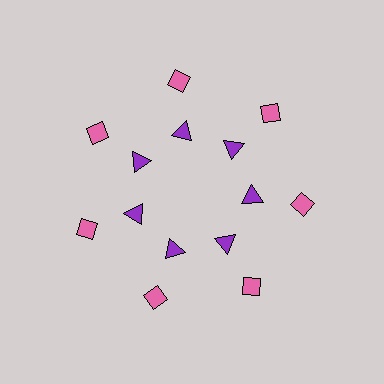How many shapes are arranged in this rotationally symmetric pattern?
There are 14 shapes, arranged in 7 groups of 2.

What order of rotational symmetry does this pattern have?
This pattern has 7-fold rotational symmetry.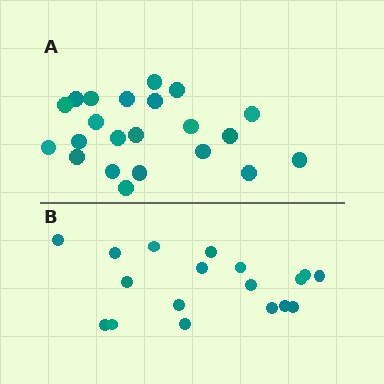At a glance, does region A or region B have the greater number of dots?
Region A (the top region) has more dots.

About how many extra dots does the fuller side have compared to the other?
Region A has about 4 more dots than region B.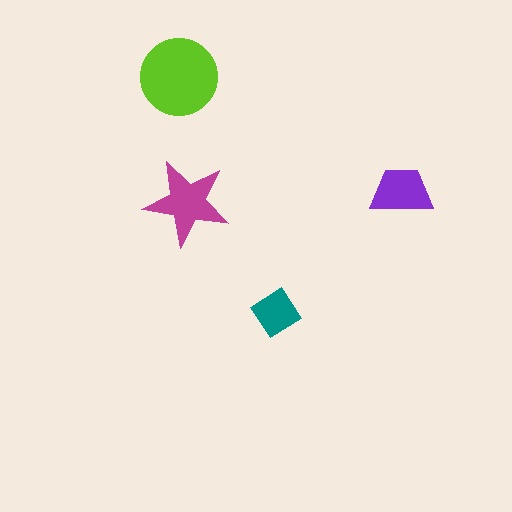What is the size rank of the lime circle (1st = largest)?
1st.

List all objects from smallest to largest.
The teal diamond, the purple trapezoid, the magenta star, the lime circle.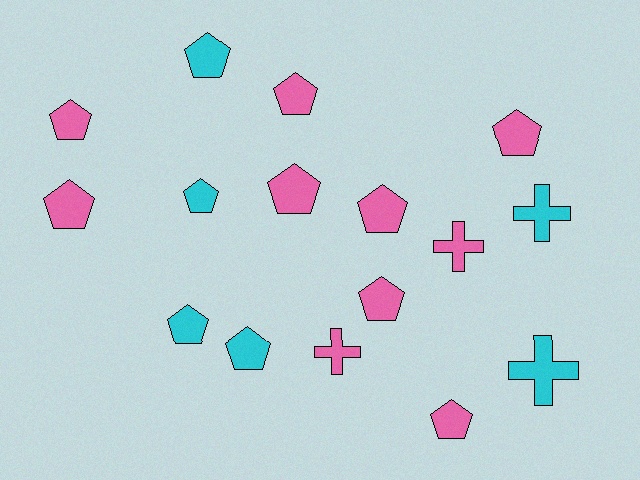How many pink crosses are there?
There are 2 pink crosses.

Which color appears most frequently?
Pink, with 10 objects.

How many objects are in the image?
There are 16 objects.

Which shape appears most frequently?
Pentagon, with 12 objects.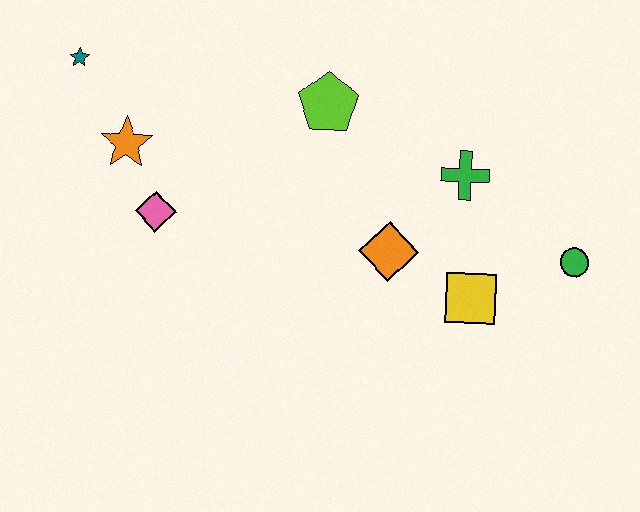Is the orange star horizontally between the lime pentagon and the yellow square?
No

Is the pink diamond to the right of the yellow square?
No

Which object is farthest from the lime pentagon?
The green circle is farthest from the lime pentagon.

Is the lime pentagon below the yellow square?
No